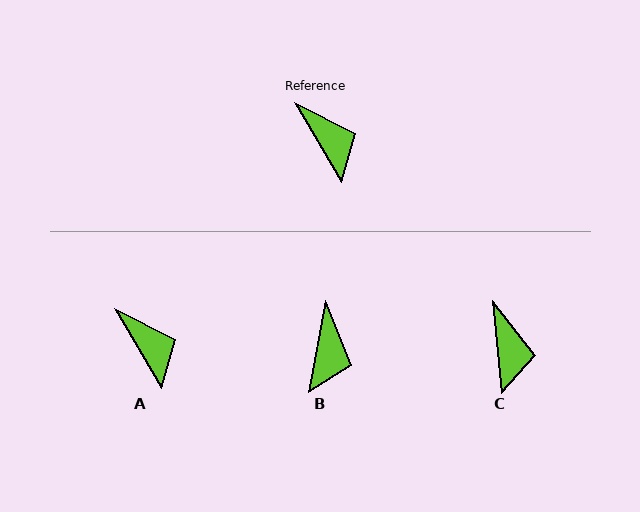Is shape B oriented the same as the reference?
No, it is off by about 42 degrees.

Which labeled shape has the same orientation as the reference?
A.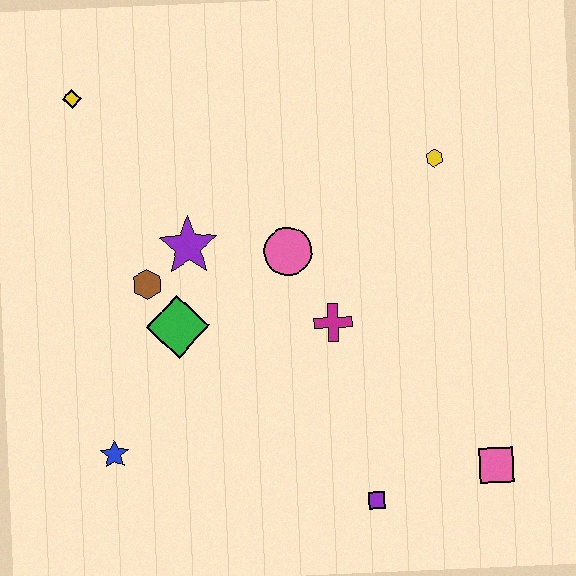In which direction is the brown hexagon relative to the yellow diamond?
The brown hexagon is below the yellow diamond.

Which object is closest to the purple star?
The brown hexagon is closest to the purple star.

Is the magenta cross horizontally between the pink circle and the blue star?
No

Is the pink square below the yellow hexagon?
Yes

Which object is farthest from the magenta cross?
The yellow diamond is farthest from the magenta cross.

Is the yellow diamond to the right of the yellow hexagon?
No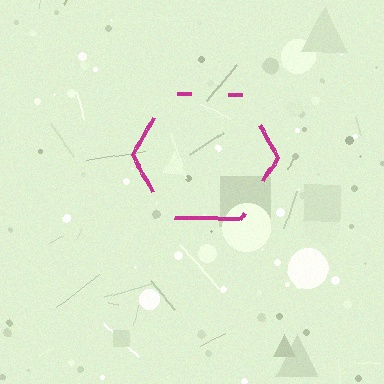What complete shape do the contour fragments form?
The contour fragments form a hexagon.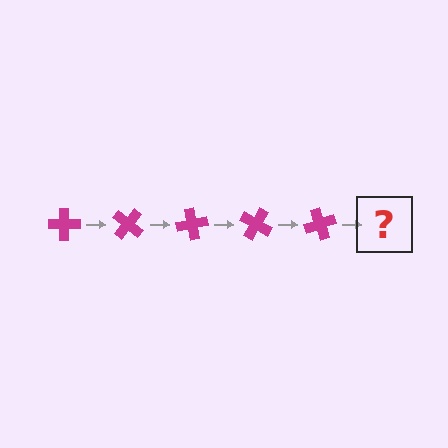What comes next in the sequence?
The next element should be a magenta cross rotated 200 degrees.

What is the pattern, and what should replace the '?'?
The pattern is that the cross rotates 40 degrees each step. The '?' should be a magenta cross rotated 200 degrees.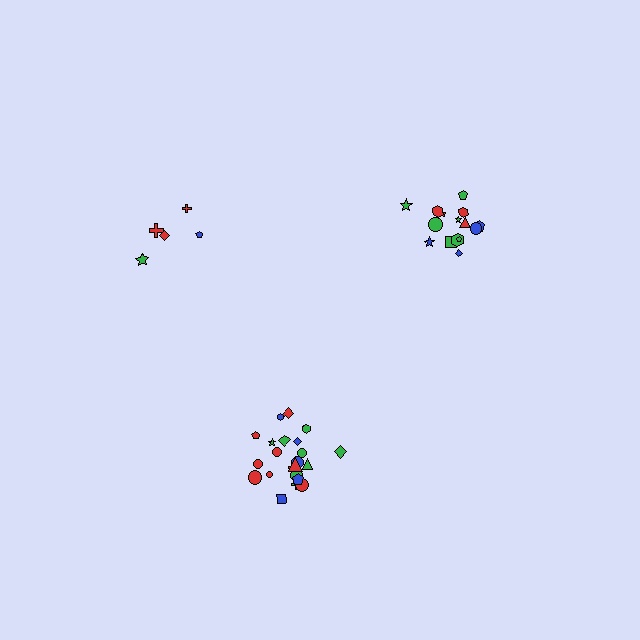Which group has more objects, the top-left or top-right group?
The top-right group.